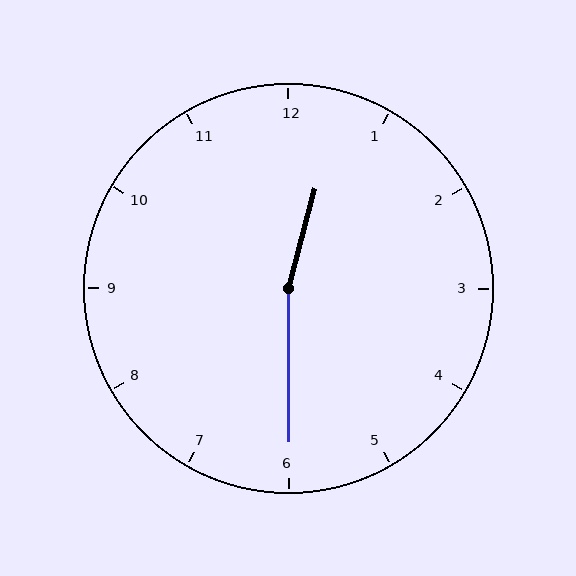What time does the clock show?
12:30.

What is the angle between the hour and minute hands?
Approximately 165 degrees.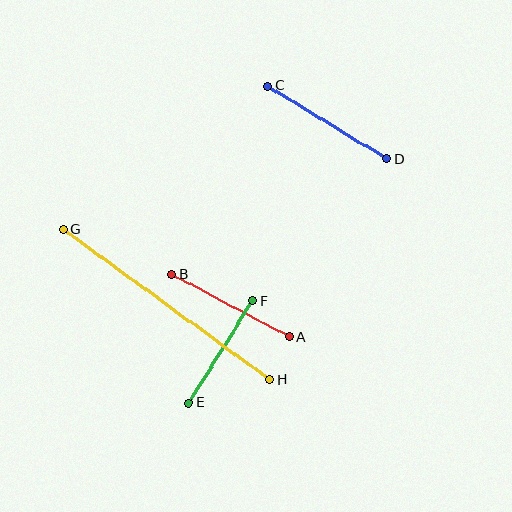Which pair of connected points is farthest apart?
Points G and H are farthest apart.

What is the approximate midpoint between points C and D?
The midpoint is at approximately (327, 122) pixels.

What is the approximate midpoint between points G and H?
The midpoint is at approximately (166, 304) pixels.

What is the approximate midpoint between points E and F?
The midpoint is at approximately (221, 352) pixels.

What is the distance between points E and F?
The distance is approximately 120 pixels.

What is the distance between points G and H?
The distance is approximately 255 pixels.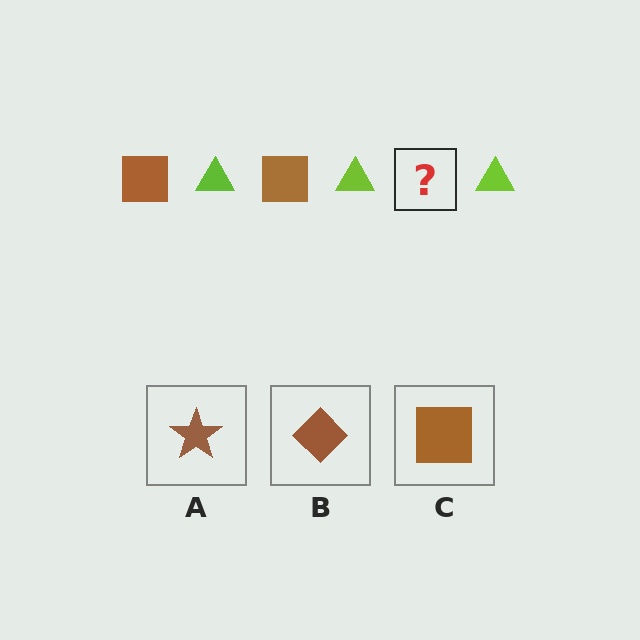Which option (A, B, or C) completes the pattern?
C.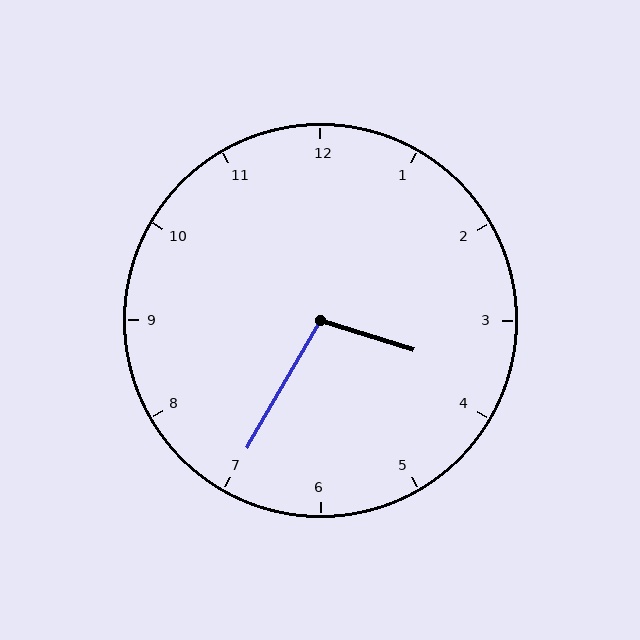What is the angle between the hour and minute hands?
Approximately 102 degrees.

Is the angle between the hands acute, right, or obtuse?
It is obtuse.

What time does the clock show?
3:35.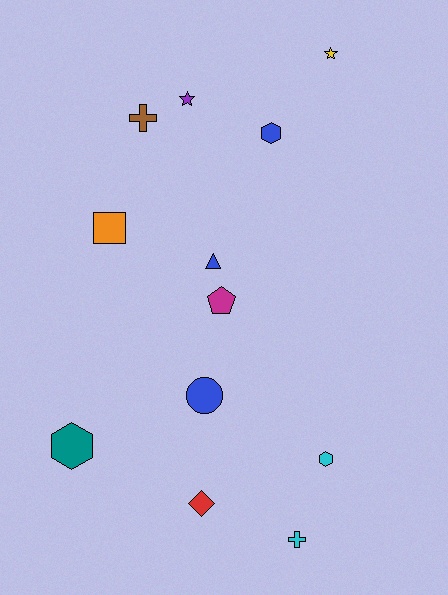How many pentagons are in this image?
There is 1 pentagon.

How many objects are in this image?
There are 12 objects.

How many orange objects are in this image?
There is 1 orange object.